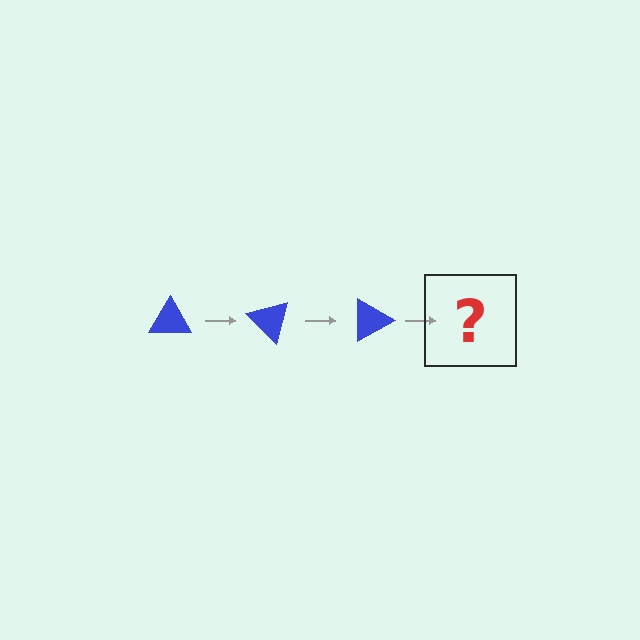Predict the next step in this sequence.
The next step is a blue triangle rotated 135 degrees.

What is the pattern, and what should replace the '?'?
The pattern is that the triangle rotates 45 degrees each step. The '?' should be a blue triangle rotated 135 degrees.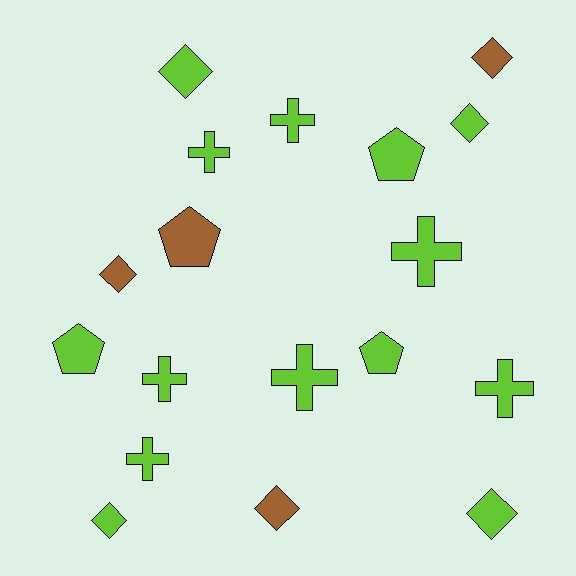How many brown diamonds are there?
There are 3 brown diamonds.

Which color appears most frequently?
Lime, with 14 objects.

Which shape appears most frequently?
Diamond, with 7 objects.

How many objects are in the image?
There are 18 objects.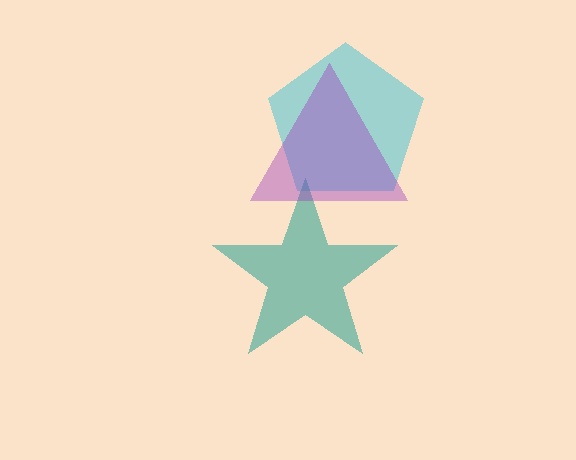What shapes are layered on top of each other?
The layered shapes are: a cyan pentagon, a teal star, a purple triangle.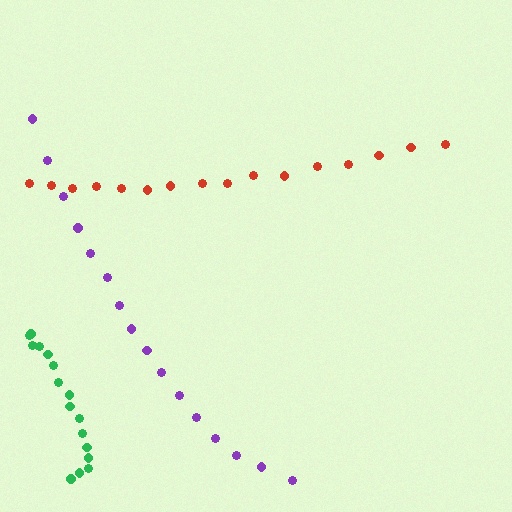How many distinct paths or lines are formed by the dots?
There are 3 distinct paths.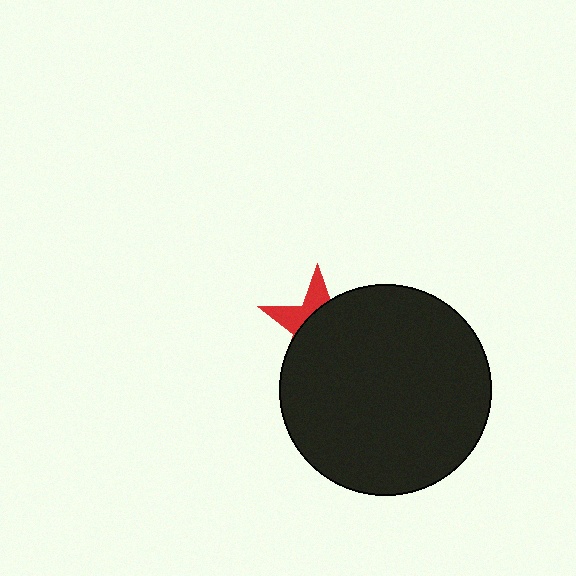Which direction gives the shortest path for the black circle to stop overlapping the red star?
Moving toward the lower-right gives the shortest separation.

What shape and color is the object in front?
The object in front is a black circle.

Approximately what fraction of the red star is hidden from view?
Roughly 68% of the red star is hidden behind the black circle.